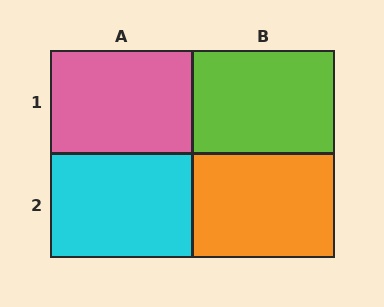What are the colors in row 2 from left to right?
Cyan, orange.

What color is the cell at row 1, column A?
Pink.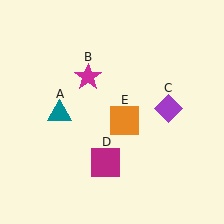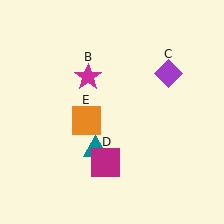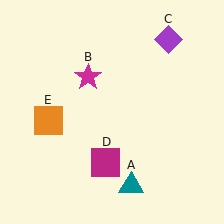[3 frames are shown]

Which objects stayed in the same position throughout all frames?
Magenta star (object B) and magenta square (object D) remained stationary.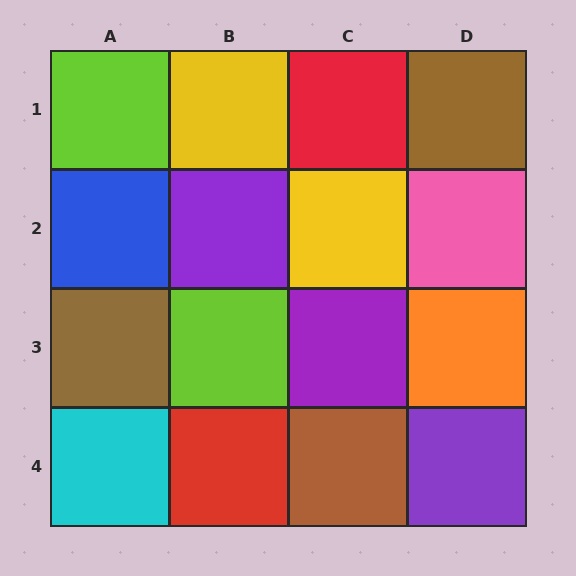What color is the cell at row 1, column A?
Lime.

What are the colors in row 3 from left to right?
Brown, lime, purple, orange.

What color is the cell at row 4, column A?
Cyan.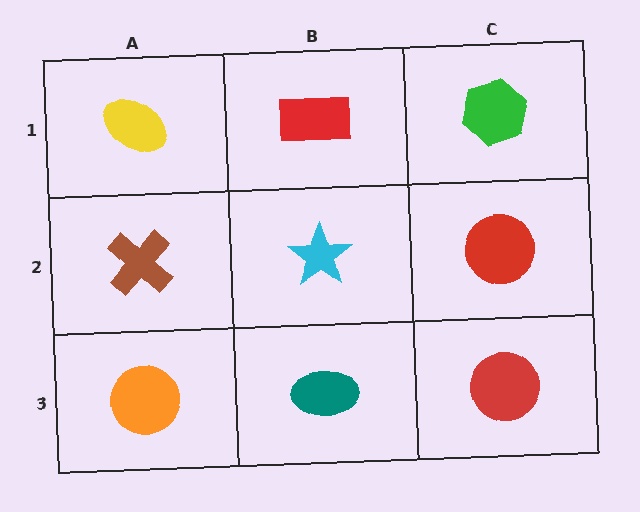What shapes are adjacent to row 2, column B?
A red rectangle (row 1, column B), a teal ellipse (row 3, column B), a brown cross (row 2, column A), a red circle (row 2, column C).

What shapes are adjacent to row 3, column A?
A brown cross (row 2, column A), a teal ellipse (row 3, column B).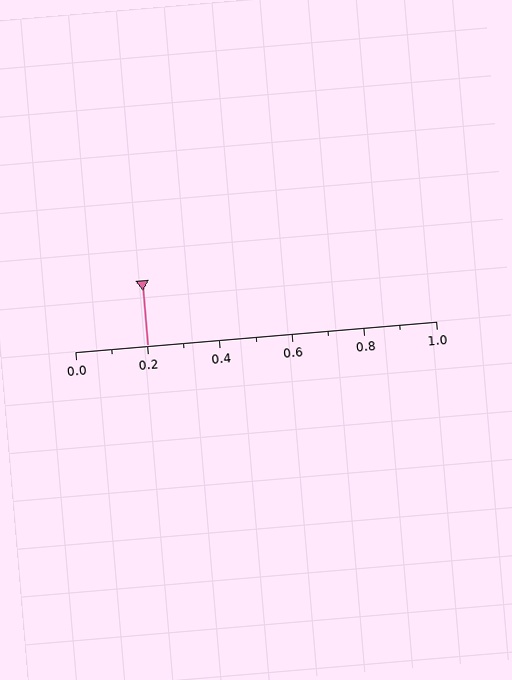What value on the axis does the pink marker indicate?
The marker indicates approximately 0.2.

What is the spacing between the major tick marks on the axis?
The major ticks are spaced 0.2 apart.